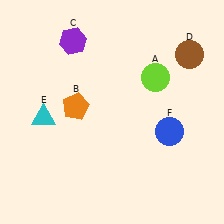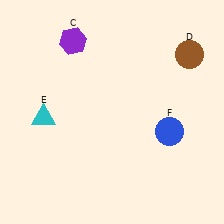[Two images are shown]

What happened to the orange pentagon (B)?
The orange pentagon (B) was removed in Image 2. It was in the top-left area of Image 1.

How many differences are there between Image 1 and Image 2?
There are 2 differences between the two images.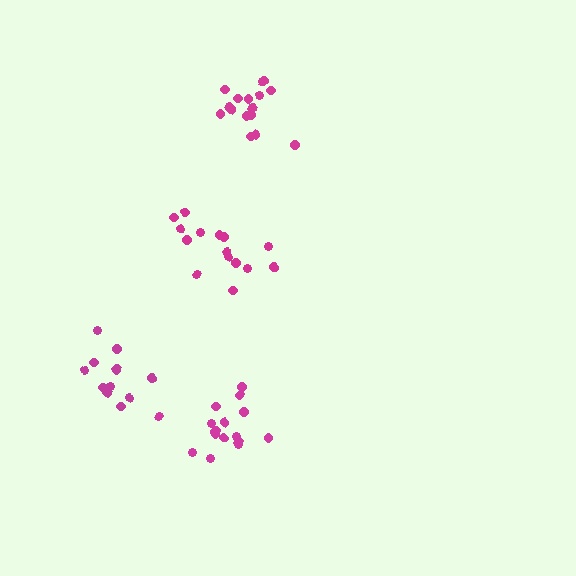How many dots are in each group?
Group 1: 15 dots, Group 2: 17 dots, Group 3: 17 dots, Group 4: 12 dots (61 total).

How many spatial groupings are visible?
There are 4 spatial groupings.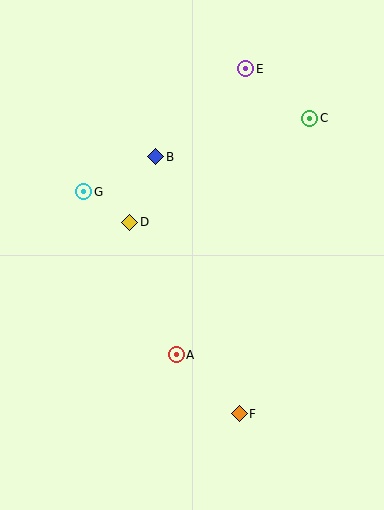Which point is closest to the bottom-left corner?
Point A is closest to the bottom-left corner.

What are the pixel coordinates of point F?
Point F is at (239, 414).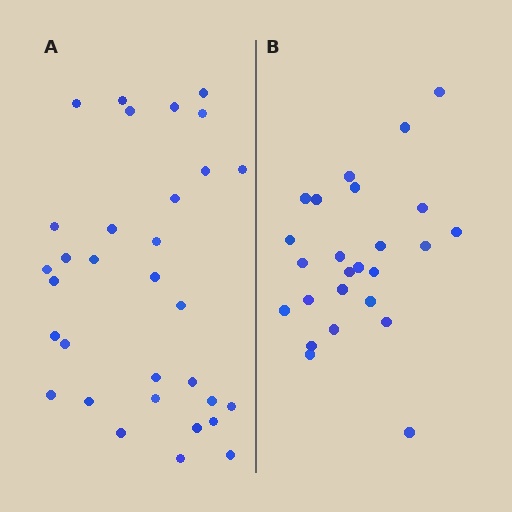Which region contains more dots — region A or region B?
Region A (the left region) has more dots.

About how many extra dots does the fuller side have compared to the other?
Region A has roughly 8 or so more dots than region B.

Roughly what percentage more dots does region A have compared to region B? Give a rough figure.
About 30% more.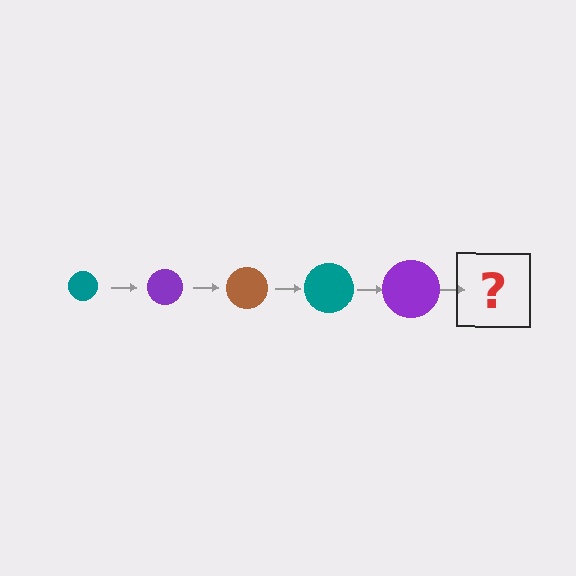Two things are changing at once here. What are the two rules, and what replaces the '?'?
The two rules are that the circle grows larger each step and the color cycles through teal, purple, and brown. The '?' should be a brown circle, larger than the previous one.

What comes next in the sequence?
The next element should be a brown circle, larger than the previous one.